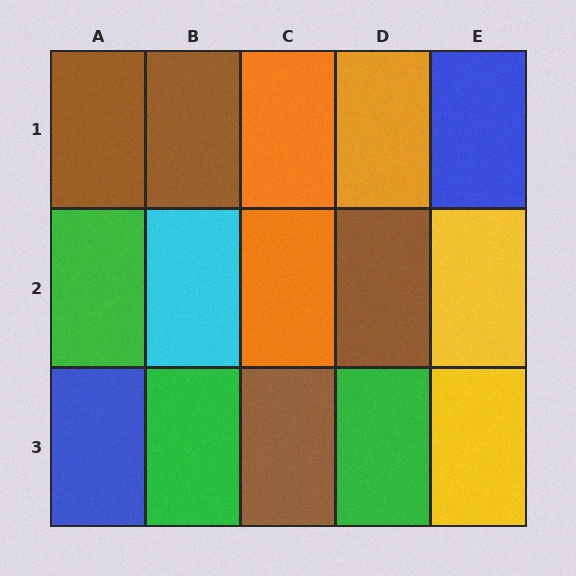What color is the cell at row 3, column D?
Green.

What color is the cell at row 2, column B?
Cyan.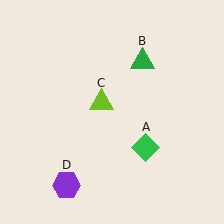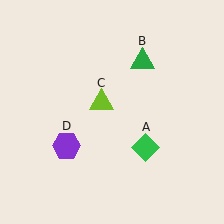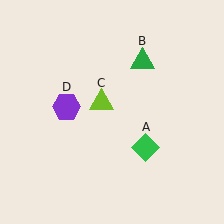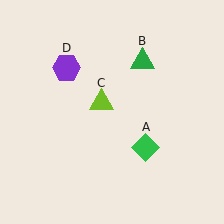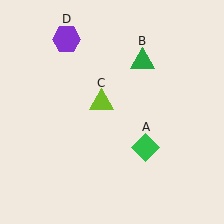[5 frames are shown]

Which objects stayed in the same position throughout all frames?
Green diamond (object A) and green triangle (object B) and lime triangle (object C) remained stationary.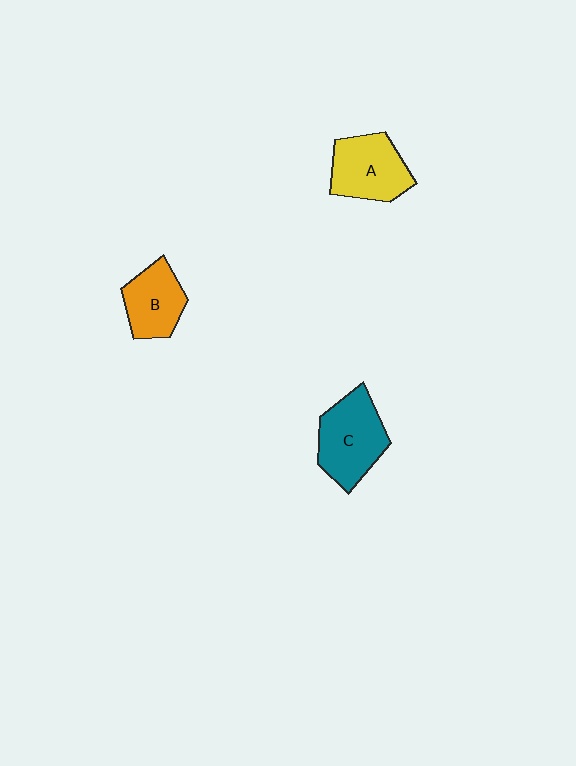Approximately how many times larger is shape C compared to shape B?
Approximately 1.3 times.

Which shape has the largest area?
Shape C (teal).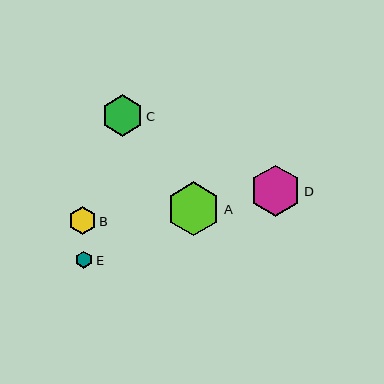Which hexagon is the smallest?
Hexagon E is the smallest with a size of approximately 17 pixels.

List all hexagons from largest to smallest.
From largest to smallest: A, D, C, B, E.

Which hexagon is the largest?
Hexagon A is the largest with a size of approximately 54 pixels.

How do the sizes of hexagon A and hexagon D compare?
Hexagon A and hexagon D are approximately the same size.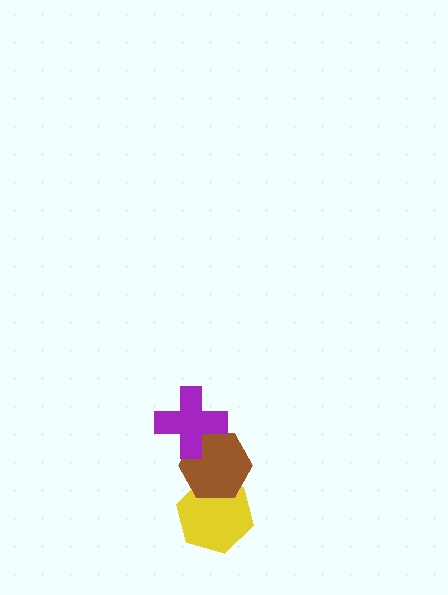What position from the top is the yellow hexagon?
The yellow hexagon is 3rd from the top.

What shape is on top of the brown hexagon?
The purple cross is on top of the brown hexagon.